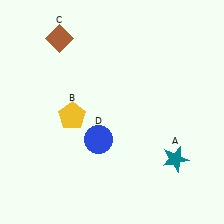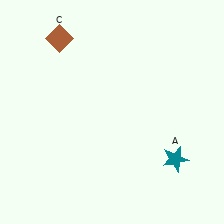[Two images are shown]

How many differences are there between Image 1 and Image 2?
There are 2 differences between the two images.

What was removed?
The blue circle (D), the yellow pentagon (B) were removed in Image 2.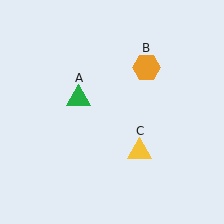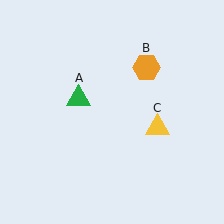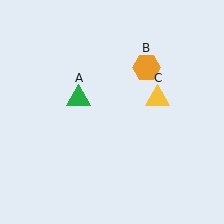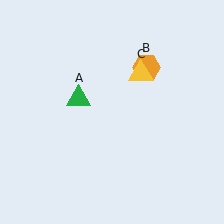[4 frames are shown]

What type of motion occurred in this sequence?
The yellow triangle (object C) rotated counterclockwise around the center of the scene.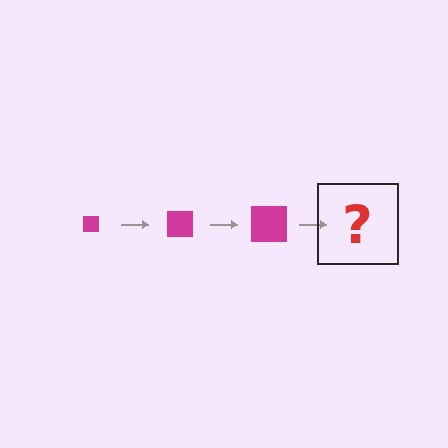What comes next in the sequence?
The next element should be a magenta square, larger than the previous one.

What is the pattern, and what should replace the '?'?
The pattern is that the square gets progressively larger each step. The '?' should be a magenta square, larger than the previous one.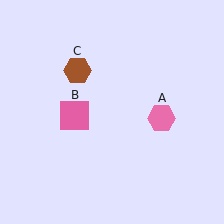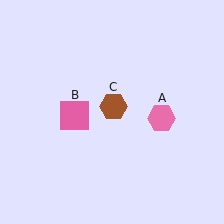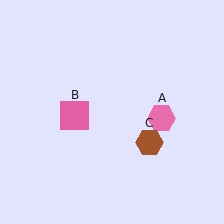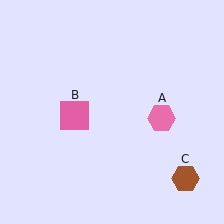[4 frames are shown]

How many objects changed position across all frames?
1 object changed position: brown hexagon (object C).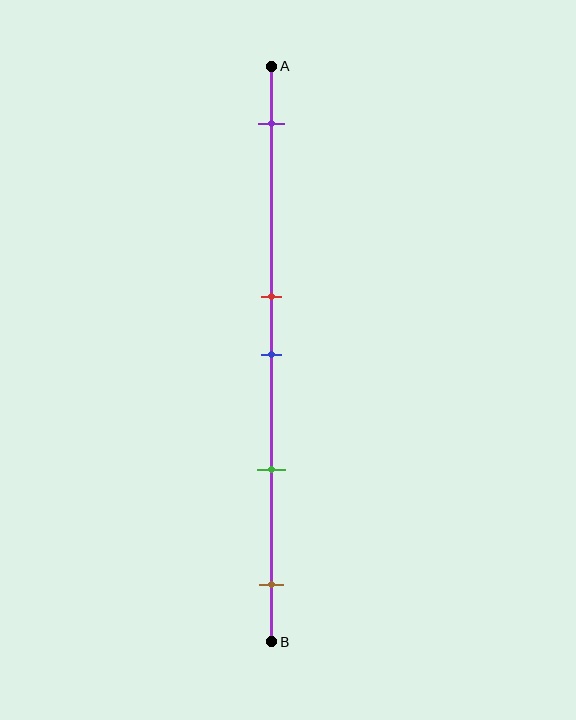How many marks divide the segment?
There are 5 marks dividing the segment.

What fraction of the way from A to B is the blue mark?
The blue mark is approximately 50% (0.5) of the way from A to B.